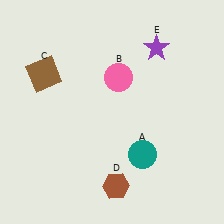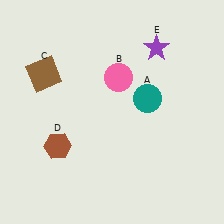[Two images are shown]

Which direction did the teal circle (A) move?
The teal circle (A) moved up.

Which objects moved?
The objects that moved are: the teal circle (A), the brown hexagon (D).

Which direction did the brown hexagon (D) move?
The brown hexagon (D) moved left.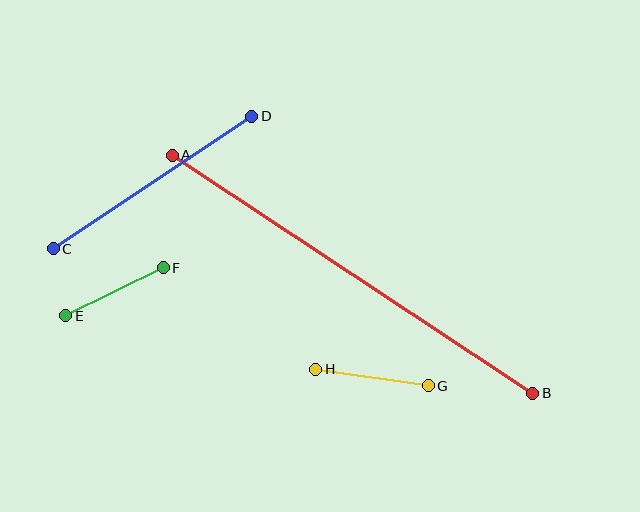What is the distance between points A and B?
The distance is approximately 432 pixels.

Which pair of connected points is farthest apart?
Points A and B are farthest apart.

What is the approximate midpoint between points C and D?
The midpoint is at approximately (152, 183) pixels.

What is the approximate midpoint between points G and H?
The midpoint is at approximately (372, 378) pixels.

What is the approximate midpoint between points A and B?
The midpoint is at approximately (353, 274) pixels.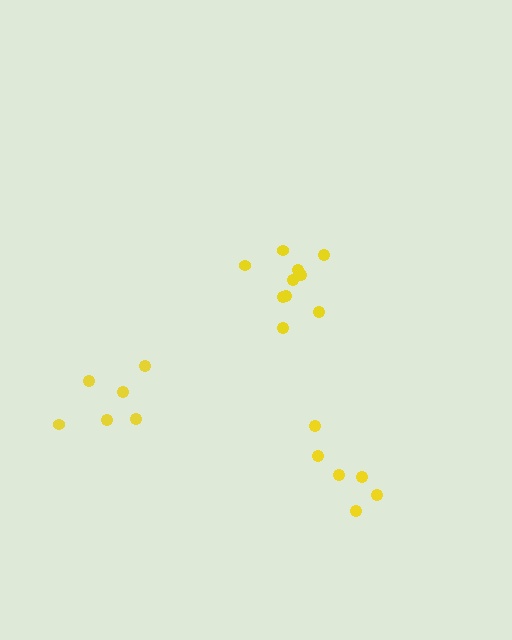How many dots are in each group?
Group 1: 6 dots, Group 2: 10 dots, Group 3: 6 dots (22 total).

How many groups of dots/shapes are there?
There are 3 groups.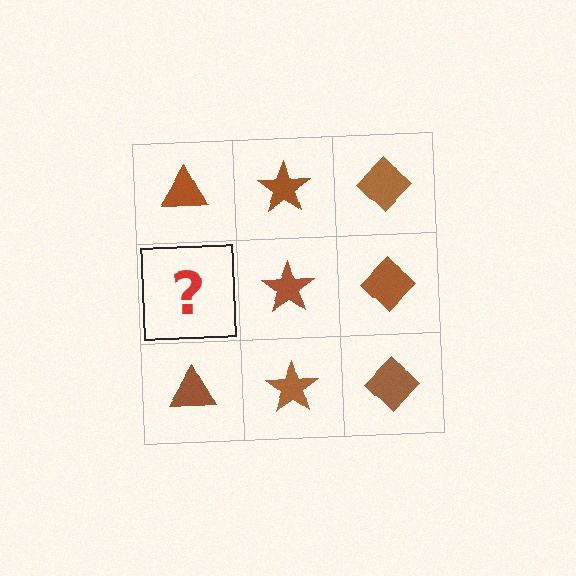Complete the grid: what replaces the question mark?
The question mark should be replaced with a brown triangle.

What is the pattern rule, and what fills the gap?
The rule is that each column has a consistent shape. The gap should be filled with a brown triangle.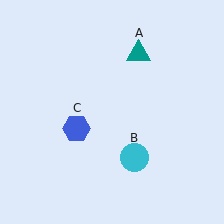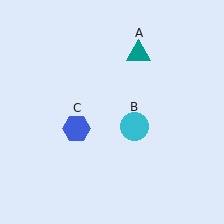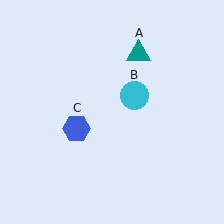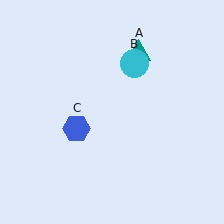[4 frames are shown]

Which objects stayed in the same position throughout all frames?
Teal triangle (object A) and blue hexagon (object C) remained stationary.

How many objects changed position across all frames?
1 object changed position: cyan circle (object B).